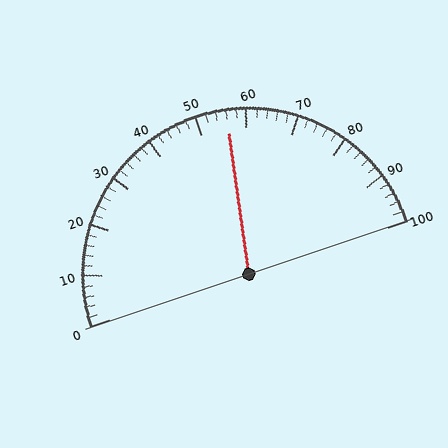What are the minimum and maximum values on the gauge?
The gauge ranges from 0 to 100.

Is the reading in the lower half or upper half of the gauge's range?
The reading is in the upper half of the range (0 to 100).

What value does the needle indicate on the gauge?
The needle indicates approximately 56.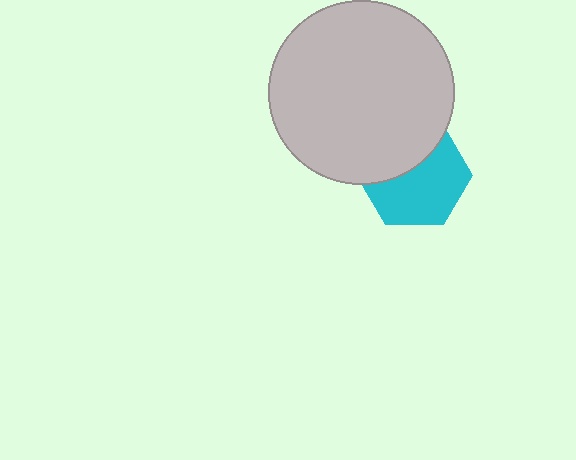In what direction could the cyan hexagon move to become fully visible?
The cyan hexagon could move down. That would shift it out from behind the light gray circle entirely.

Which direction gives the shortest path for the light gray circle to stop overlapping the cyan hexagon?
Moving up gives the shortest separation.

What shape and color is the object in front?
The object in front is a light gray circle.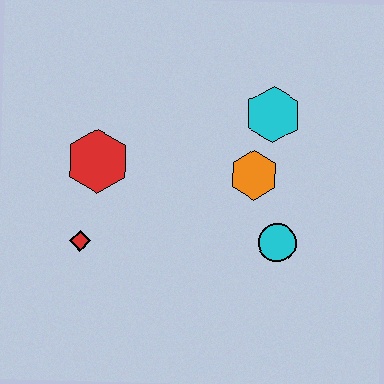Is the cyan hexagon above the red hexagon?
Yes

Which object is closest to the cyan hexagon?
The orange hexagon is closest to the cyan hexagon.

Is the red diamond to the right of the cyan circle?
No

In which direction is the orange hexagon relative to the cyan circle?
The orange hexagon is above the cyan circle.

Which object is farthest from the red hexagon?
The cyan circle is farthest from the red hexagon.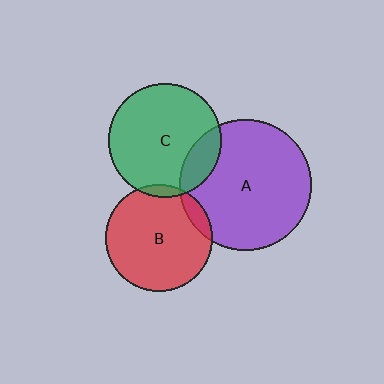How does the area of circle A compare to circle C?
Approximately 1.3 times.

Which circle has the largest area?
Circle A (purple).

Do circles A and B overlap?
Yes.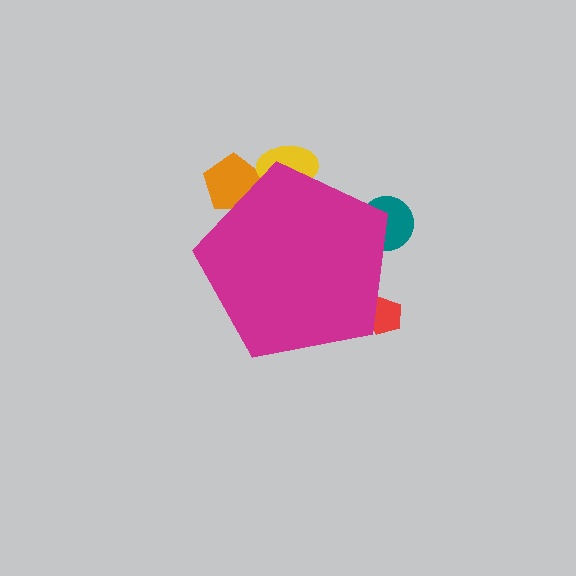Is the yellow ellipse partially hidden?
Yes, the yellow ellipse is partially hidden behind the magenta pentagon.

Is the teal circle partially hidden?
Yes, the teal circle is partially hidden behind the magenta pentagon.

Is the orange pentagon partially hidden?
Yes, the orange pentagon is partially hidden behind the magenta pentagon.